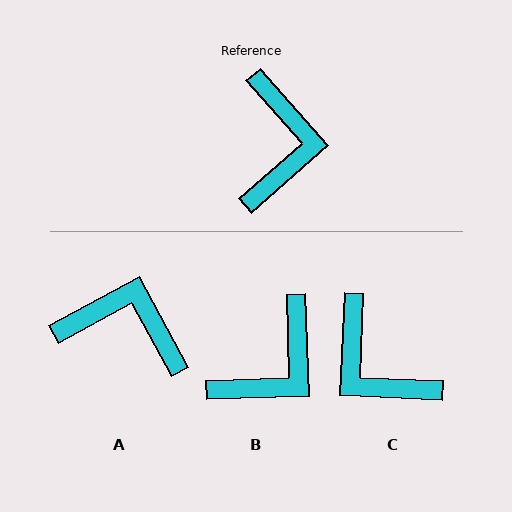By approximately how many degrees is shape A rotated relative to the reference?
Approximately 77 degrees counter-clockwise.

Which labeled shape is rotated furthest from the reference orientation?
C, about 134 degrees away.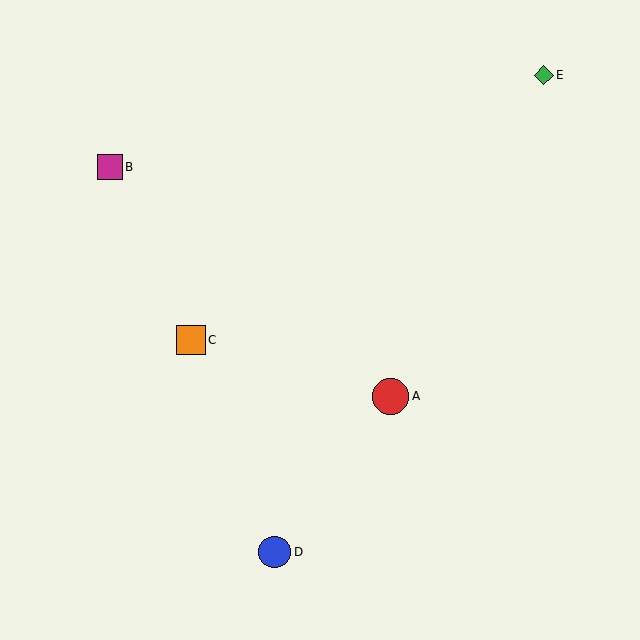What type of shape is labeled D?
Shape D is a blue circle.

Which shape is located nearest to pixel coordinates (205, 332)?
The orange square (labeled C) at (191, 340) is nearest to that location.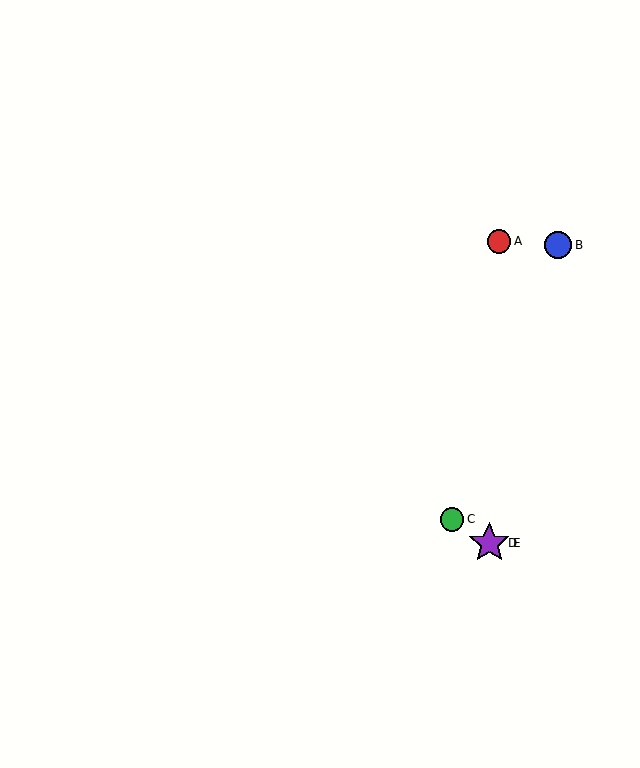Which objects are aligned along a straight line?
Objects C, D, E are aligned along a straight line.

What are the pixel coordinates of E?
Object E is at (489, 543).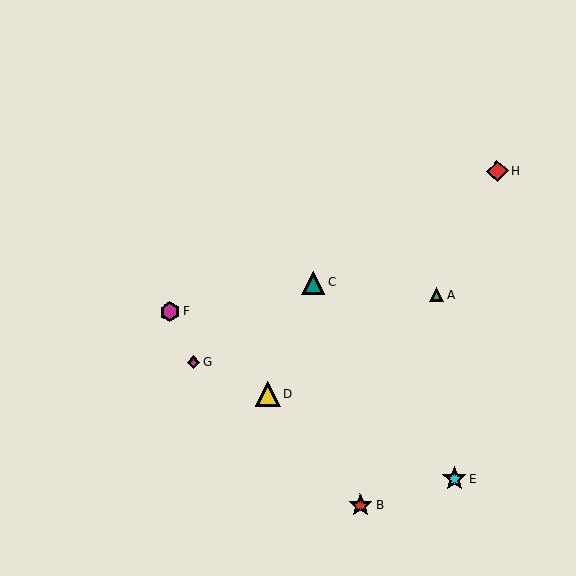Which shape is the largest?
The yellow triangle (labeled D) is the largest.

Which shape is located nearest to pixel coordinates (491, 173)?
The red diamond (labeled H) at (497, 171) is nearest to that location.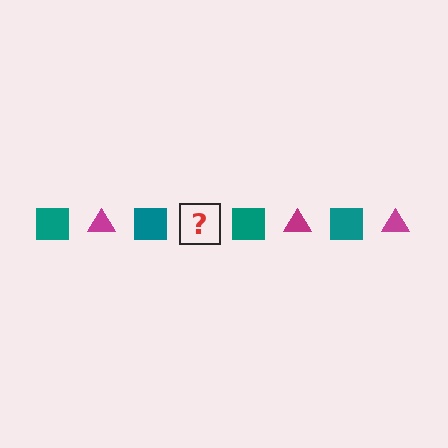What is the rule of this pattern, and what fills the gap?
The rule is that the pattern alternates between teal square and magenta triangle. The gap should be filled with a magenta triangle.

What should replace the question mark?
The question mark should be replaced with a magenta triangle.